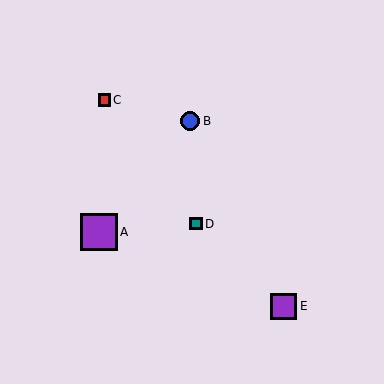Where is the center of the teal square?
The center of the teal square is at (196, 224).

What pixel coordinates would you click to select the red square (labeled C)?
Click at (104, 100) to select the red square C.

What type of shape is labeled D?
Shape D is a teal square.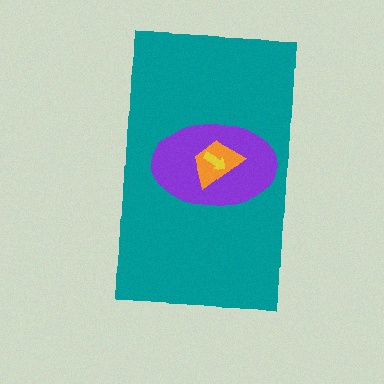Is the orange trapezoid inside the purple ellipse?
Yes.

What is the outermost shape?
The teal rectangle.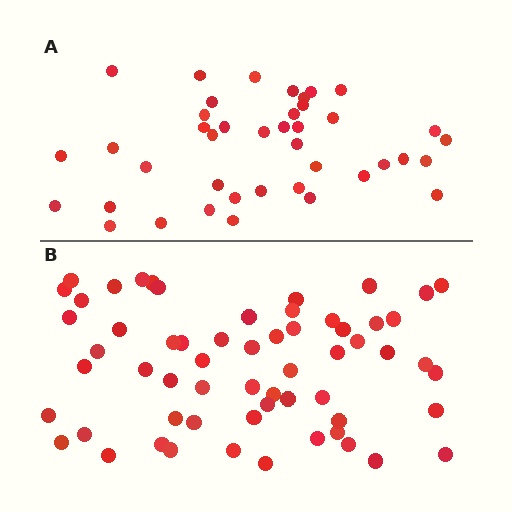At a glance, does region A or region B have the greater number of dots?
Region B (the bottom region) has more dots.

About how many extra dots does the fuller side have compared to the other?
Region B has approximately 20 more dots than region A.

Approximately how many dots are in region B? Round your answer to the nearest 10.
About 60 dots.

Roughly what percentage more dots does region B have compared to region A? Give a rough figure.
About 45% more.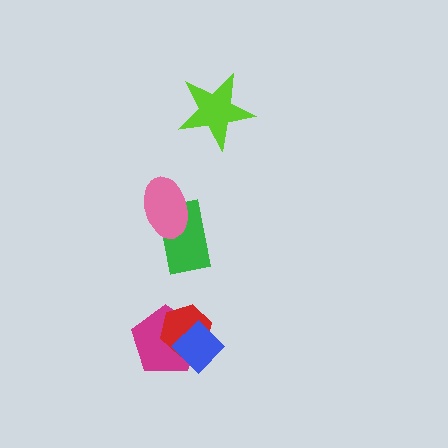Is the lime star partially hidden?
No, no other shape covers it.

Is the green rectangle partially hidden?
Yes, it is partially covered by another shape.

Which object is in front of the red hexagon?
The blue diamond is in front of the red hexagon.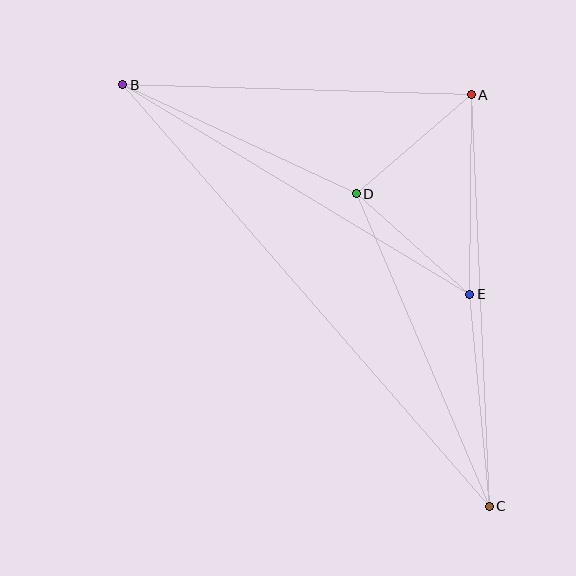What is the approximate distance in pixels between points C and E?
The distance between C and E is approximately 213 pixels.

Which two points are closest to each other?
Points D and E are closest to each other.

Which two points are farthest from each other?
Points B and C are farthest from each other.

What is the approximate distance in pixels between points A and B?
The distance between A and B is approximately 349 pixels.